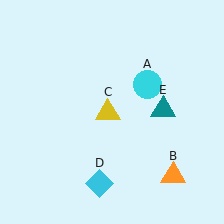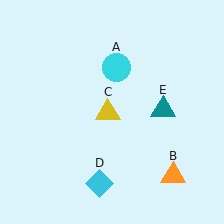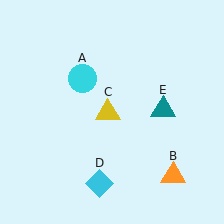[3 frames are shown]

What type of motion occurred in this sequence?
The cyan circle (object A) rotated counterclockwise around the center of the scene.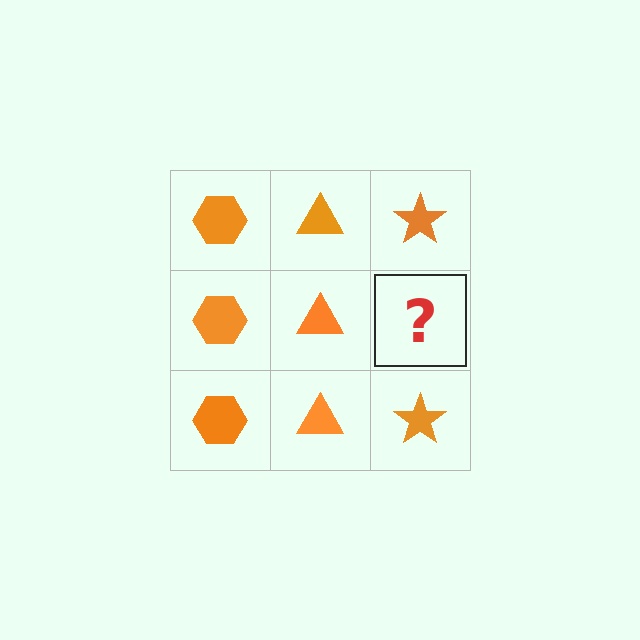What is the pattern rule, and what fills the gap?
The rule is that each column has a consistent shape. The gap should be filled with an orange star.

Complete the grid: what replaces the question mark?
The question mark should be replaced with an orange star.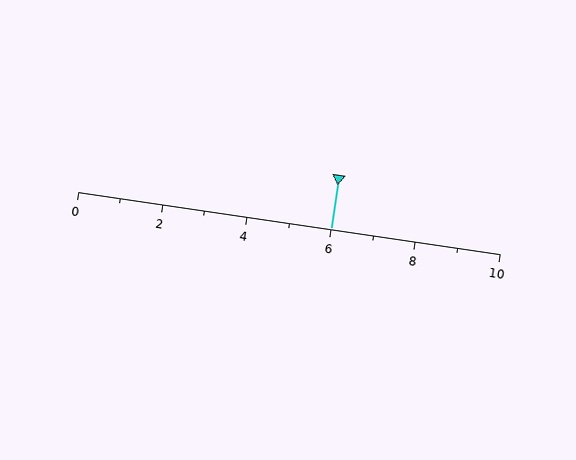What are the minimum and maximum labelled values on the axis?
The axis runs from 0 to 10.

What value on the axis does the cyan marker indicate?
The marker indicates approximately 6.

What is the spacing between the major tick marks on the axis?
The major ticks are spaced 2 apart.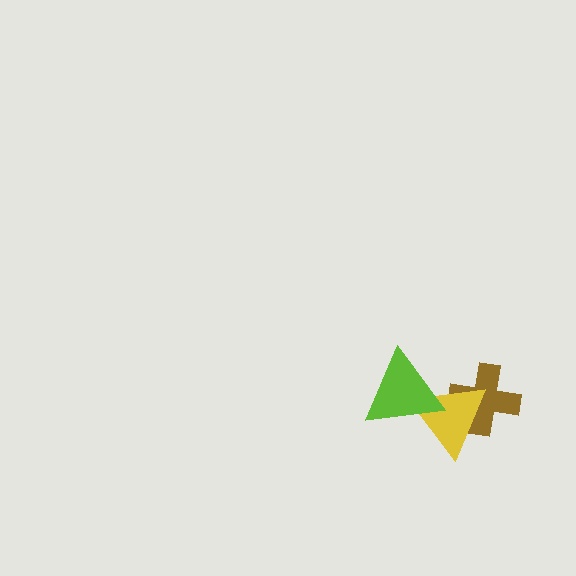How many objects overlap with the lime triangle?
1 object overlaps with the lime triangle.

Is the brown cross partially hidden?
Yes, it is partially covered by another shape.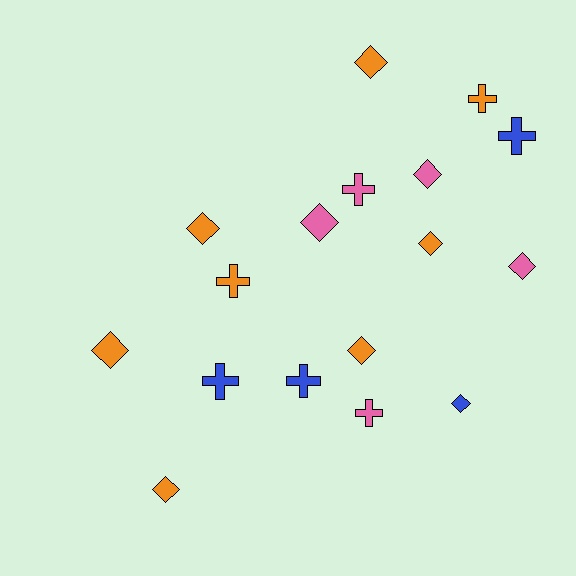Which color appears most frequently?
Orange, with 8 objects.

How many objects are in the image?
There are 17 objects.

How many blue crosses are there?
There are 3 blue crosses.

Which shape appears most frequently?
Diamond, with 10 objects.